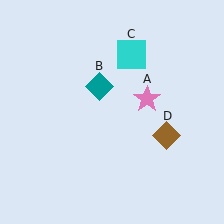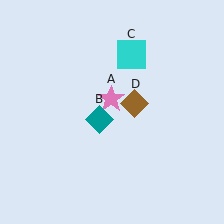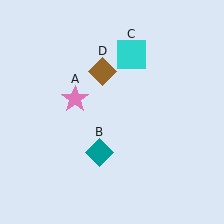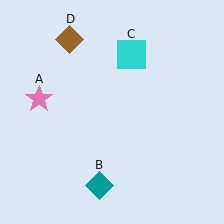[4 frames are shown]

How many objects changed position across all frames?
3 objects changed position: pink star (object A), teal diamond (object B), brown diamond (object D).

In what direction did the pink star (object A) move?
The pink star (object A) moved left.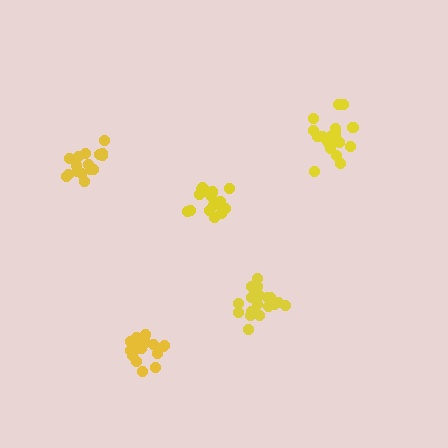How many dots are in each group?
Group 1: 21 dots, Group 2: 17 dots, Group 3: 18 dots, Group 4: 17 dots, Group 5: 21 dots (94 total).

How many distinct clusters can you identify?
There are 5 distinct clusters.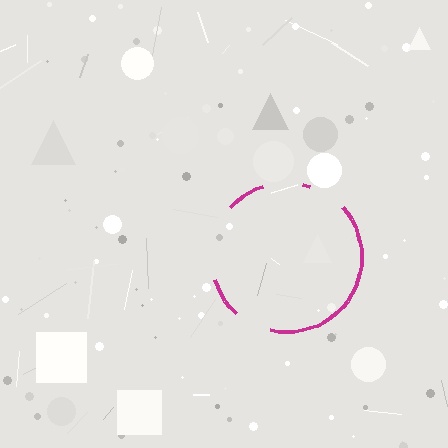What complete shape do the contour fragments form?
The contour fragments form a circle.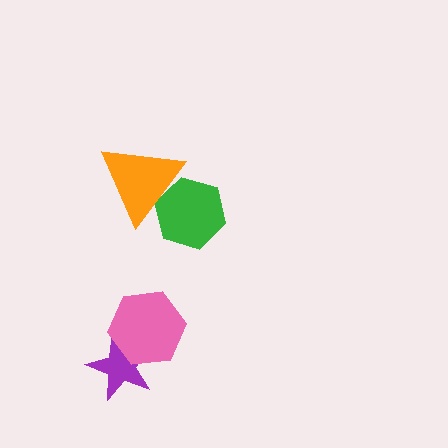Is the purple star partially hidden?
Yes, it is partially covered by another shape.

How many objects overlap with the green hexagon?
1 object overlaps with the green hexagon.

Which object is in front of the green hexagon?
The orange triangle is in front of the green hexagon.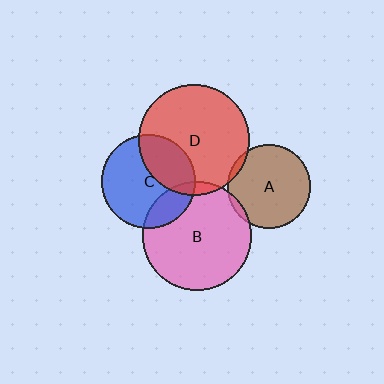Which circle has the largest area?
Circle D (red).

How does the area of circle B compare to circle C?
Approximately 1.4 times.